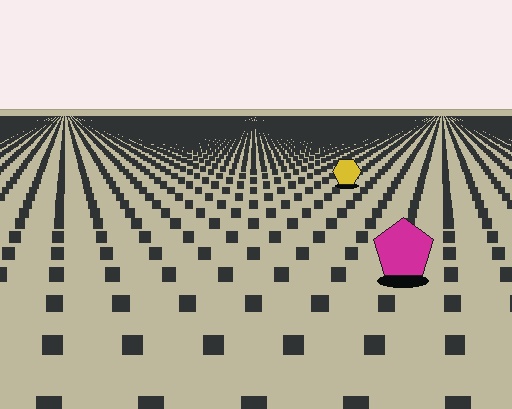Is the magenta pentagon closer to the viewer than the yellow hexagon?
Yes. The magenta pentagon is closer — you can tell from the texture gradient: the ground texture is coarser near it.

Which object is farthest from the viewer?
The yellow hexagon is farthest from the viewer. It appears smaller and the ground texture around it is denser.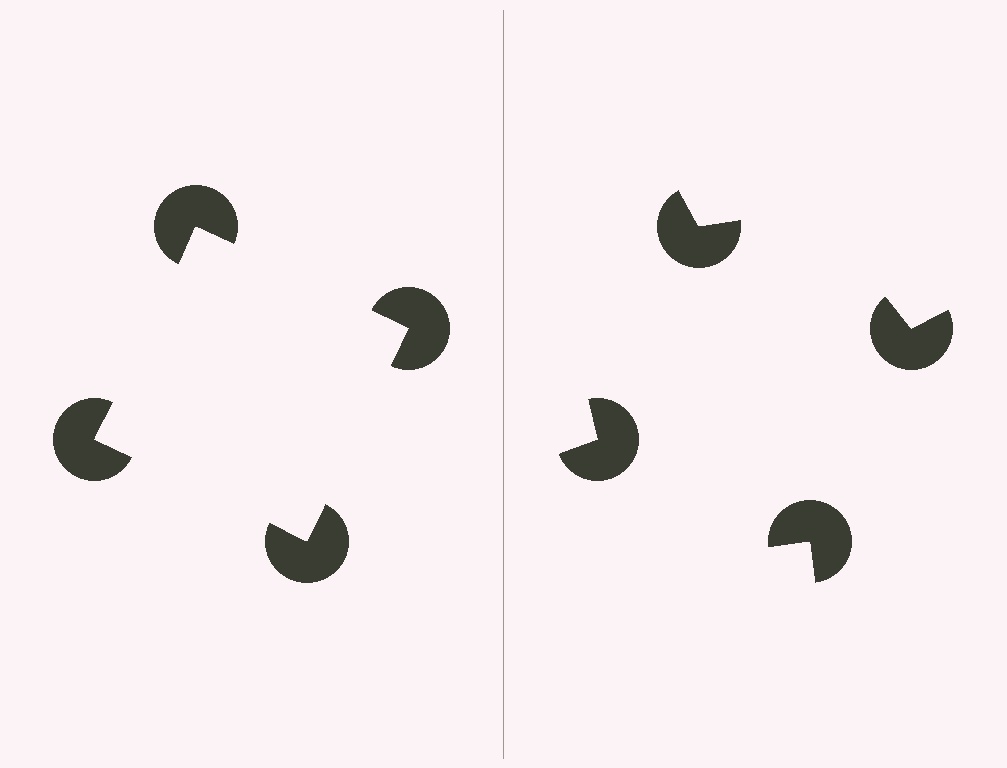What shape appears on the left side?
An illusory square.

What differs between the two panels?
The pac-man discs are positioned identically on both sides; only the wedge orientations differ. On the left they align to a square; on the right they are misaligned.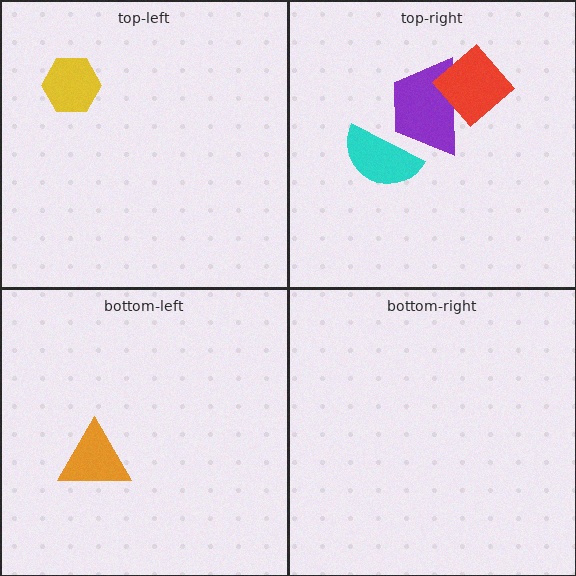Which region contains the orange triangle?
The bottom-left region.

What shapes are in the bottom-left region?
The orange triangle.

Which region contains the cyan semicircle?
The top-right region.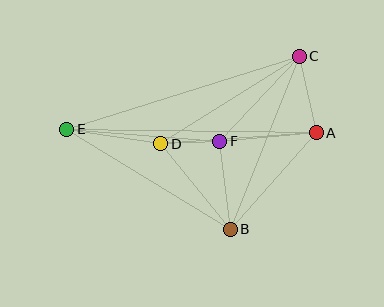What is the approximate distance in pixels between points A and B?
The distance between A and B is approximately 129 pixels.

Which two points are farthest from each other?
Points A and E are farthest from each other.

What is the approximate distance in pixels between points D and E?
The distance between D and E is approximately 95 pixels.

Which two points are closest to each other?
Points D and F are closest to each other.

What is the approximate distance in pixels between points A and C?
The distance between A and C is approximately 78 pixels.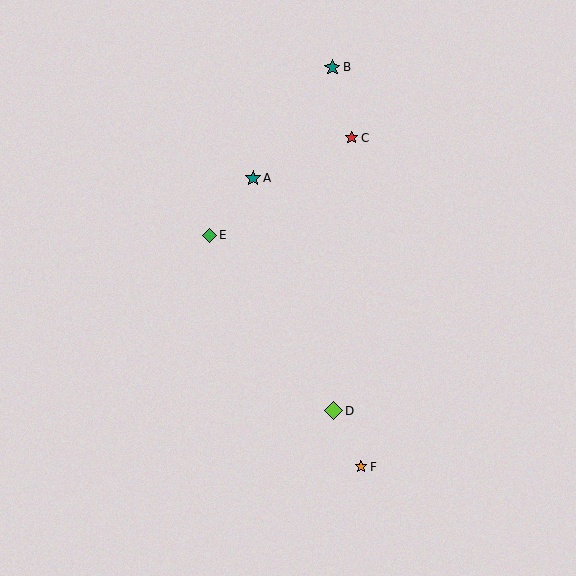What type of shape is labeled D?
Shape D is a lime diamond.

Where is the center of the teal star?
The center of the teal star is at (332, 67).